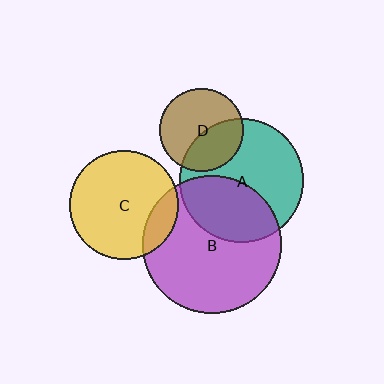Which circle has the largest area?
Circle B (purple).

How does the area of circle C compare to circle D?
Approximately 1.7 times.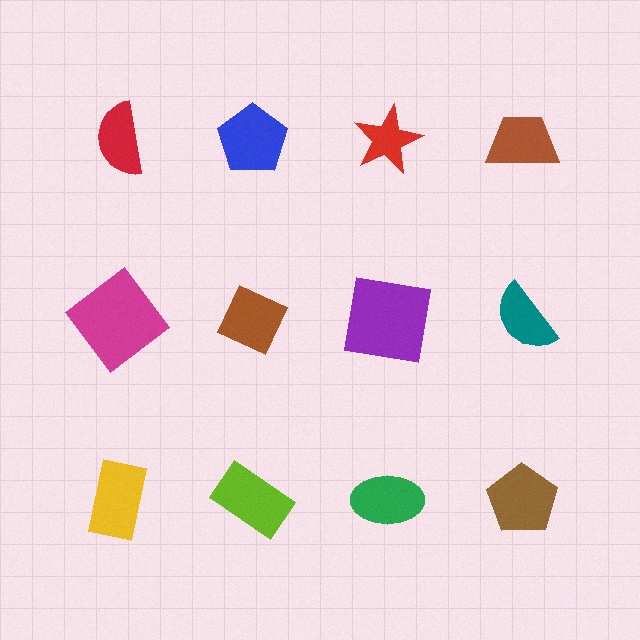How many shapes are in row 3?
4 shapes.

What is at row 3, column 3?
A green ellipse.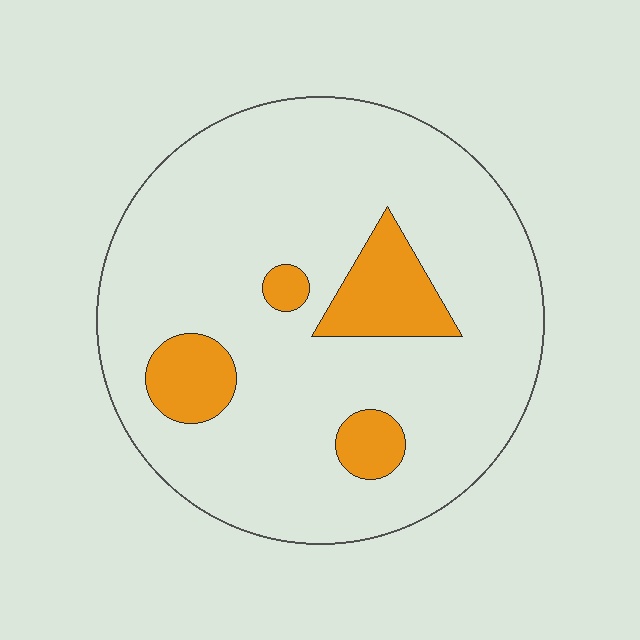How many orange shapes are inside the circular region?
4.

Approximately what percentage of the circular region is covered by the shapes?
Approximately 15%.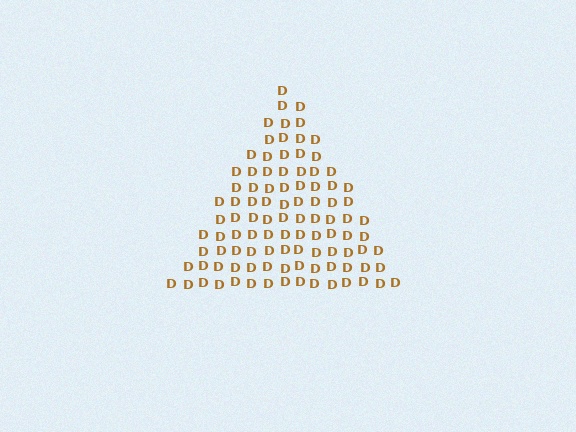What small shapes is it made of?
It is made of small letter D's.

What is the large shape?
The large shape is a triangle.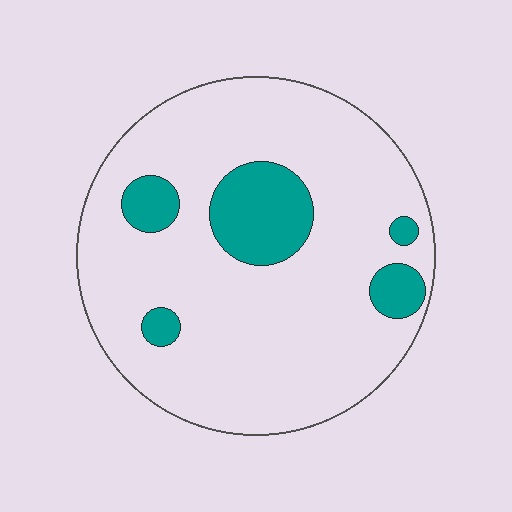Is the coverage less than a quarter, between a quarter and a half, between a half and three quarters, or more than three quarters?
Less than a quarter.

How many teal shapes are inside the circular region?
5.